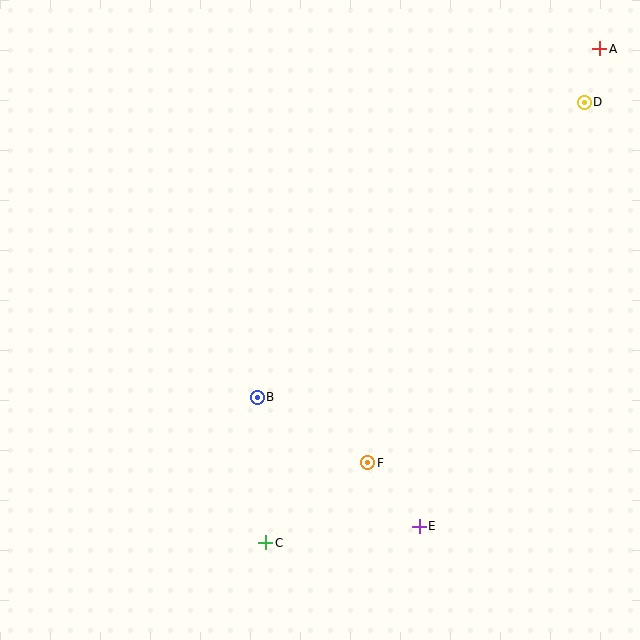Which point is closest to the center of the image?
Point B at (257, 397) is closest to the center.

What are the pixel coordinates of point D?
Point D is at (584, 102).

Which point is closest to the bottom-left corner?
Point C is closest to the bottom-left corner.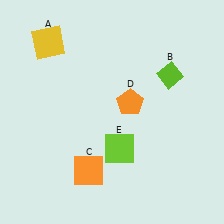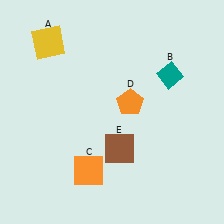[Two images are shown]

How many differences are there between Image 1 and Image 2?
There are 2 differences between the two images.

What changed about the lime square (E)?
In Image 1, E is lime. In Image 2, it changed to brown.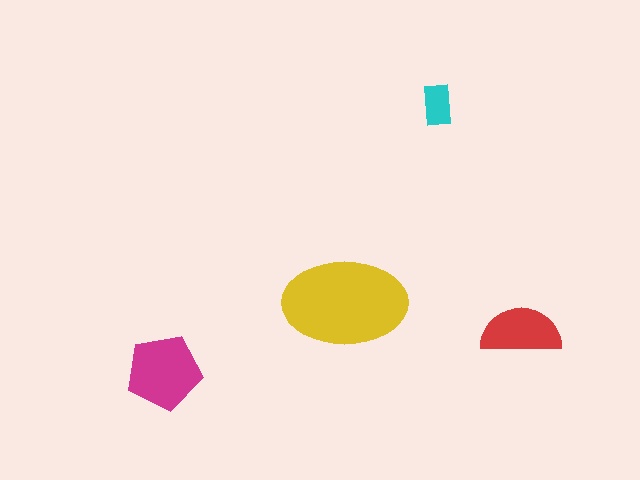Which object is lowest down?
The magenta pentagon is bottommost.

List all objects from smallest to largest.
The cyan rectangle, the red semicircle, the magenta pentagon, the yellow ellipse.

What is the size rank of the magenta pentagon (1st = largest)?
2nd.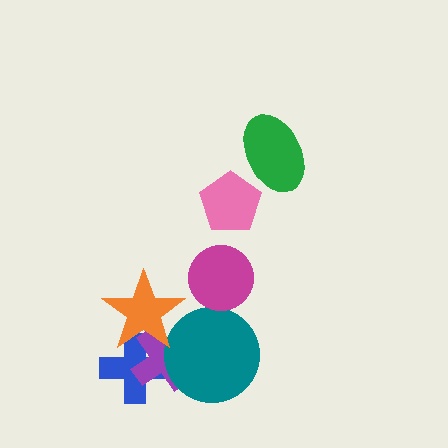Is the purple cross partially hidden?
Yes, it is partially covered by another shape.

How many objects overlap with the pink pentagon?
1 object overlaps with the pink pentagon.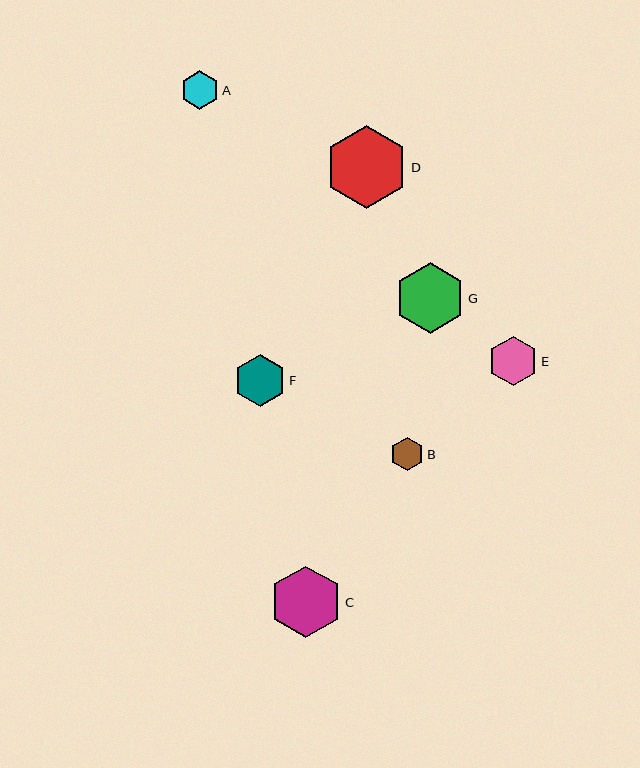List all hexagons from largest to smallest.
From largest to smallest: D, C, G, F, E, A, B.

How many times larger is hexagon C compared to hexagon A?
Hexagon C is approximately 1.9 times the size of hexagon A.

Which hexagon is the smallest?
Hexagon B is the smallest with a size of approximately 34 pixels.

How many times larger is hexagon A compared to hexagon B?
Hexagon A is approximately 1.1 times the size of hexagon B.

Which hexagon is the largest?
Hexagon D is the largest with a size of approximately 83 pixels.